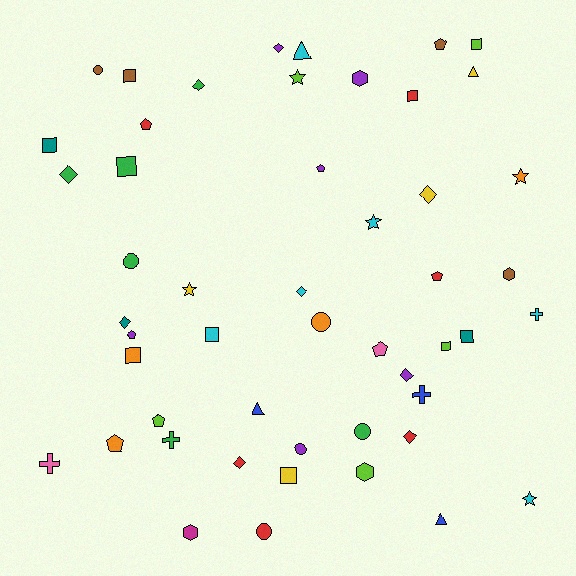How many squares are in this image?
There are 10 squares.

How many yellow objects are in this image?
There are 4 yellow objects.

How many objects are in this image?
There are 50 objects.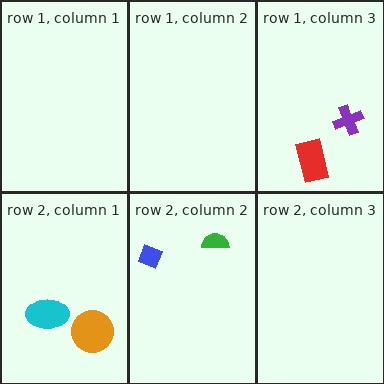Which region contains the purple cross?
The row 1, column 3 region.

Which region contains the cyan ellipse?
The row 2, column 1 region.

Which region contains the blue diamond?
The row 2, column 2 region.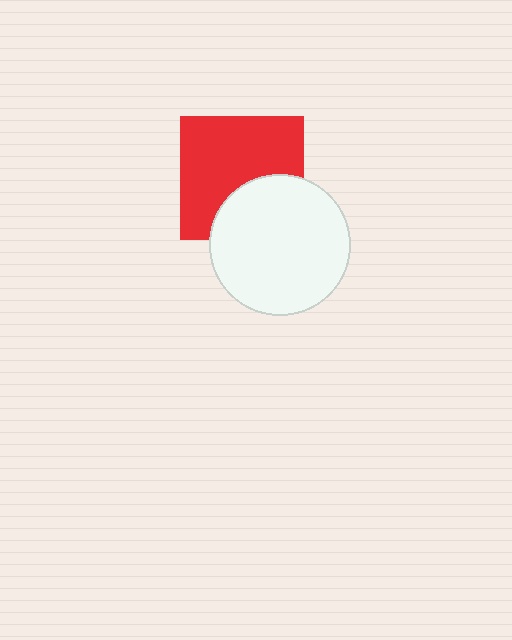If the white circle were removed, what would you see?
You would see the complete red square.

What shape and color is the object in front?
The object in front is a white circle.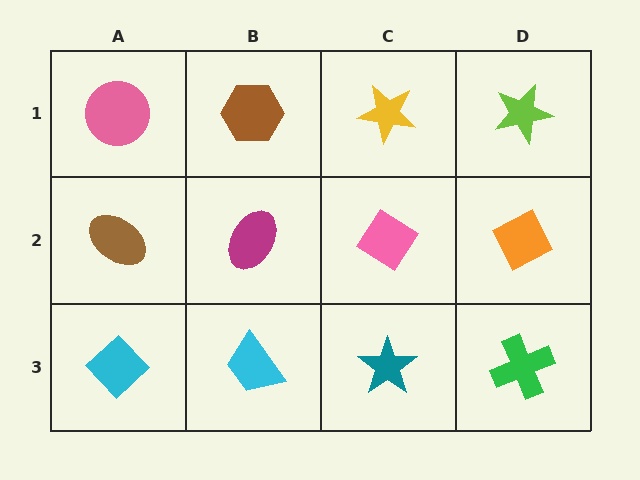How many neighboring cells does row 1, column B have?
3.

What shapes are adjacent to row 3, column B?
A magenta ellipse (row 2, column B), a cyan diamond (row 3, column A), a teal star (row 3, column C).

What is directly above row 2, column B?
A brown hexagon.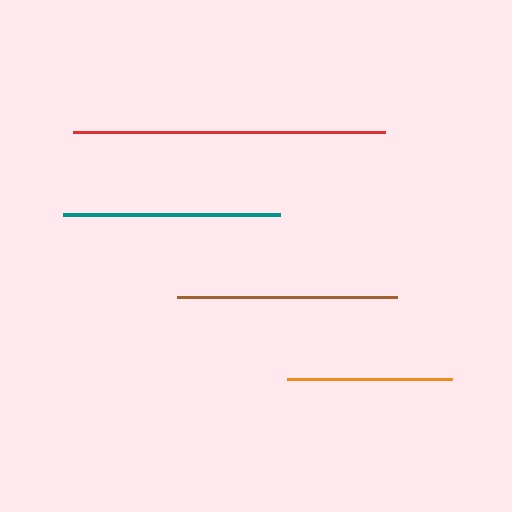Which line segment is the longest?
The red line is the longest at approximately 312 pixels.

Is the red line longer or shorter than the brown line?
The red line is longer than the brown line.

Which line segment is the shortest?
The orange line is the shortest at approximately 165 pixels.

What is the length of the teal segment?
The teal segment is approximately 216 pixels long.